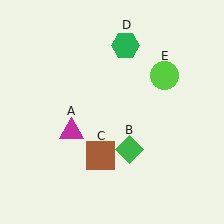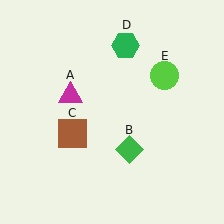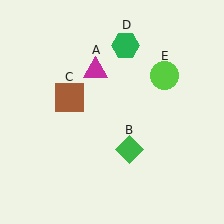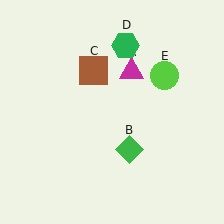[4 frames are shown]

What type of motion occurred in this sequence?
The magenta triangle (object A), brown square (object C) rotated clockwise around the center of the scene.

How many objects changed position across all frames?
2 objects changed position: magenta triangle (object A), brown square (object C).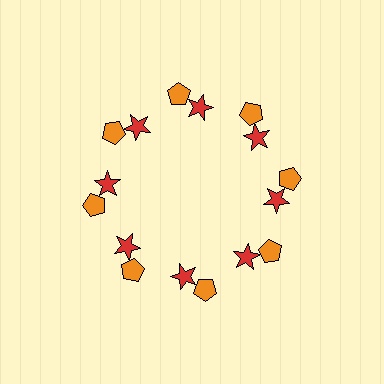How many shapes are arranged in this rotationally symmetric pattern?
There are 16 shapes, arranged in 8 groups of 2.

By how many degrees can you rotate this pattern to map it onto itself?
The pattern maps onto itself every 45 degrees of rotation.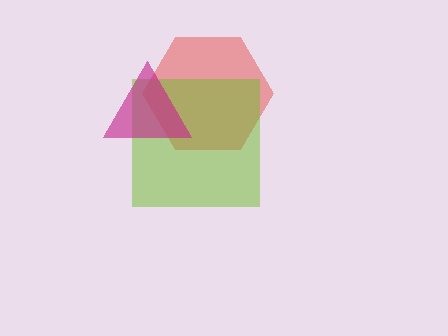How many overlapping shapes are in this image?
There are 3 overlapping shapes in the image.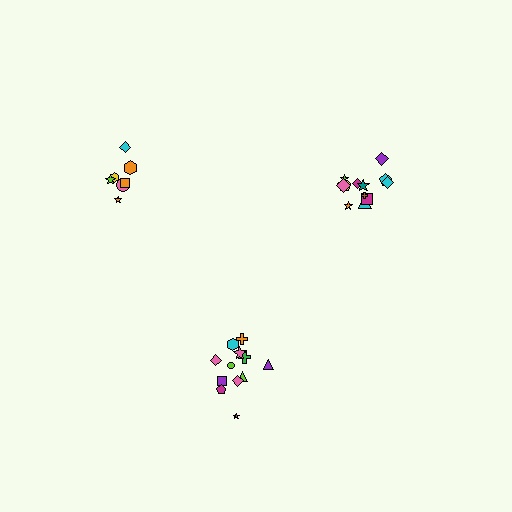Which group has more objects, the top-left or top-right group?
The top-right group.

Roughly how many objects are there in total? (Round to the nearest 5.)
Roughly 30 objects in total.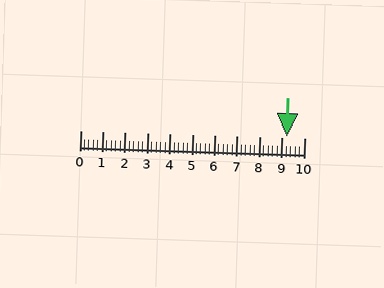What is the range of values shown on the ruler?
The ruler shows values from 0 to 10.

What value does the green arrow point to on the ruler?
The green arrow points to approximately 9.2.